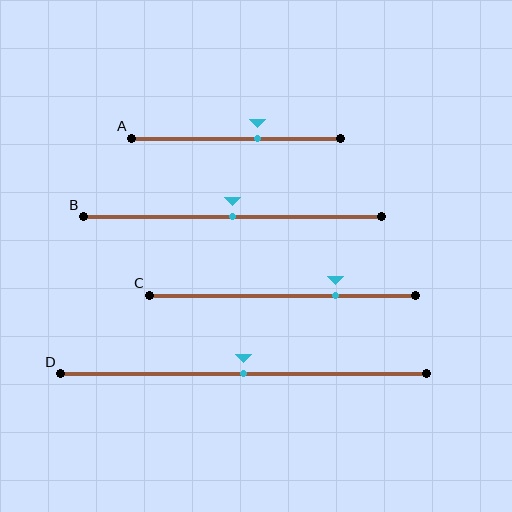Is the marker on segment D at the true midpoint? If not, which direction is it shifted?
Yes, the marker on segment D is at the true midpoint.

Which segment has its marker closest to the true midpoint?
Segment B has its marker closest to the true midpoint.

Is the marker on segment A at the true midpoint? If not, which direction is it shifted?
No, the marker on segment A is shifted to the right by about 10% of the segment length.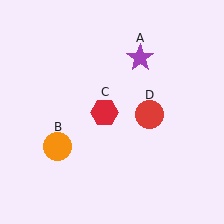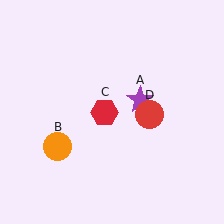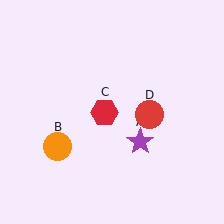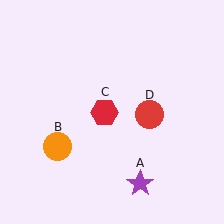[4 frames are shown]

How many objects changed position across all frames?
1 object changed position: purple star (object A).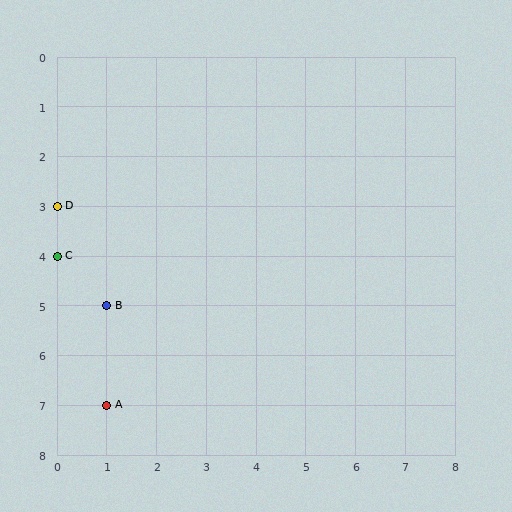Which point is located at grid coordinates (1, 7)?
Point A is at (1, 7).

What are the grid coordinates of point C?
Point C is at grid coordinates (0, 4).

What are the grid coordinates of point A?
Point A is at grid coordinates (1, 7).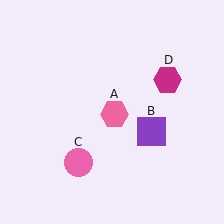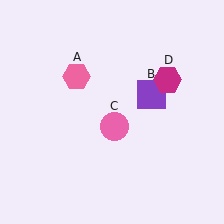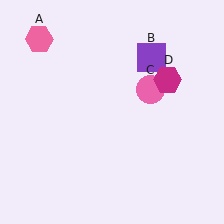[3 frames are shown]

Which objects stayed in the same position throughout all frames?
Magenta hexagon (object D) remained stationary.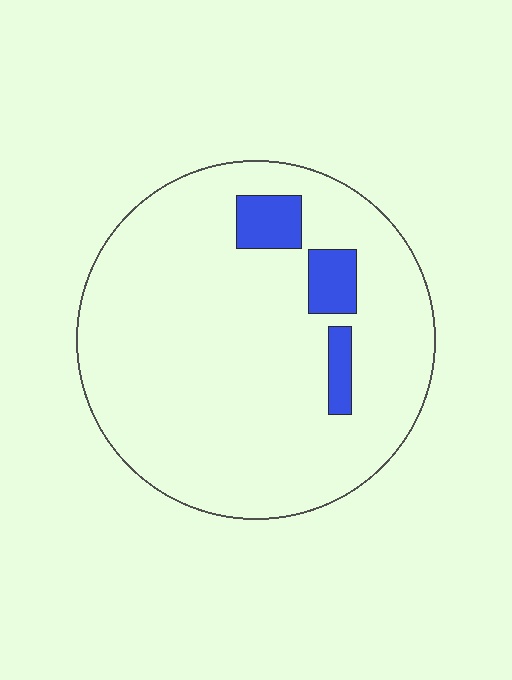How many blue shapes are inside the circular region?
3.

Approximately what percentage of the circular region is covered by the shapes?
Approximately 10%.